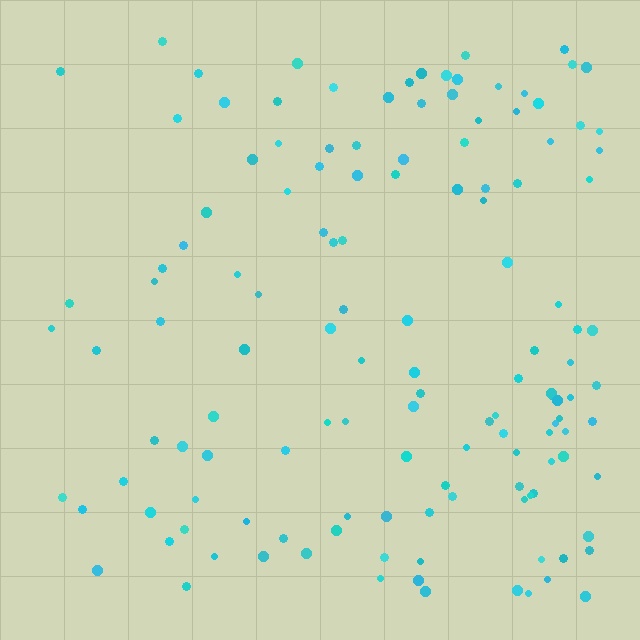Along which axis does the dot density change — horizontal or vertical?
Horizontal.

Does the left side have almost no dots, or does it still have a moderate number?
Still a moderate number, just noticeably fewer than the right.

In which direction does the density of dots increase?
From left to right, with the right side densest.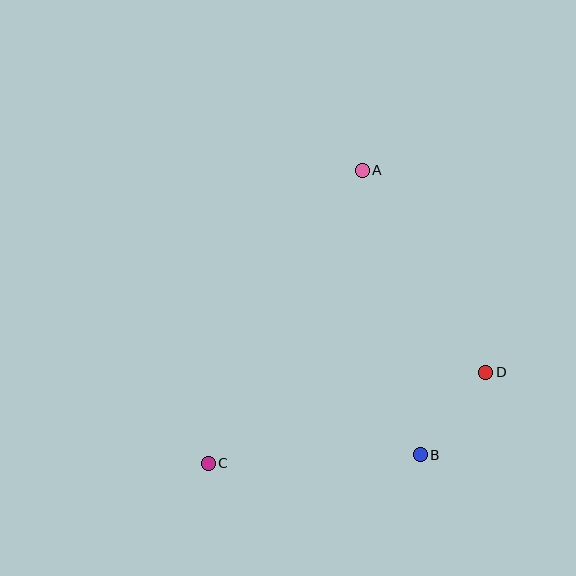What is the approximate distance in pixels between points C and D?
The distance between C and D is approximately 292 pixels.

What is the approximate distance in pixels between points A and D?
The distance between A and D is approximately 237 pixels.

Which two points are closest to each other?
Points B and D are closest to each other.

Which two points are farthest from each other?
Points A and C are farthest from each other.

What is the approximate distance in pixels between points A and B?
The distance between A and B is approximately 291 pixels.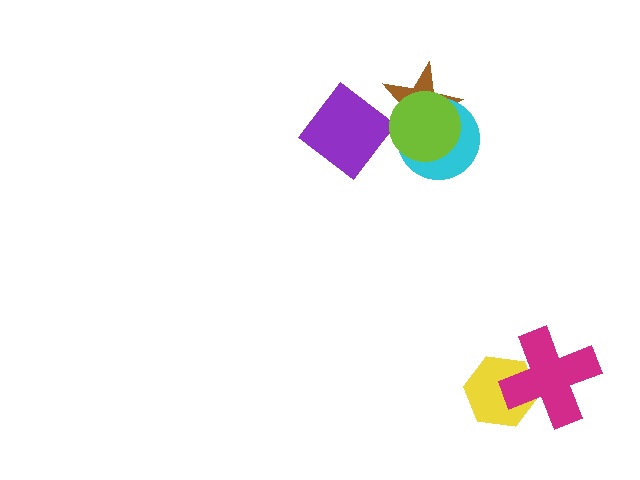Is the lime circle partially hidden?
No, no other shape covers it.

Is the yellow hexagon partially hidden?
Yes, it is partially covered by another shape.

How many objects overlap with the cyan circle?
2 objects overlap with the cyan circle.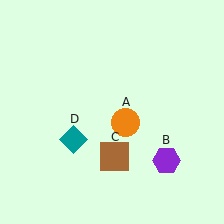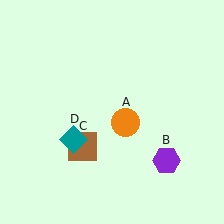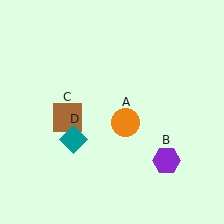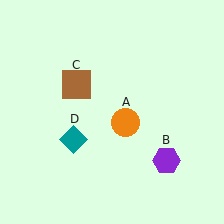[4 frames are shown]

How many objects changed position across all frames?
1 object changed position: brown square (object C).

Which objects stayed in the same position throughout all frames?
Orange circle (object A) and purple hexagon (object B) and teal diamond (object D) remained stationary.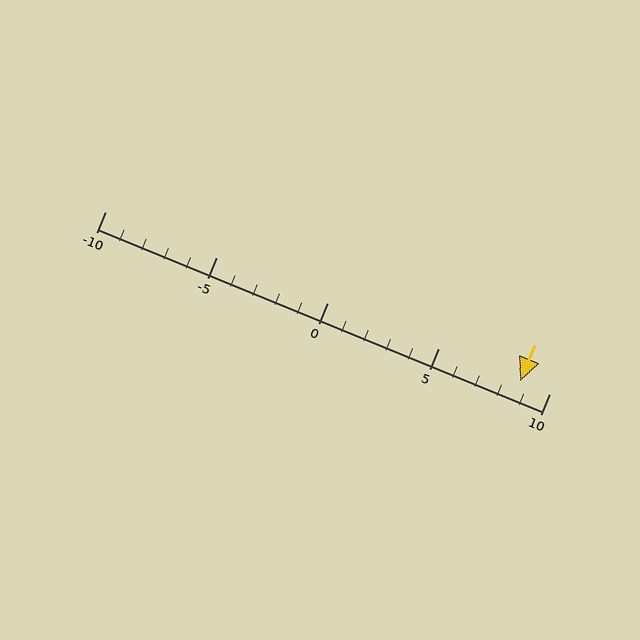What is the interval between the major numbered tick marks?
The major tick marks are spaced 5 units apart.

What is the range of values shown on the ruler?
The ruler shows values from -10 to 10.